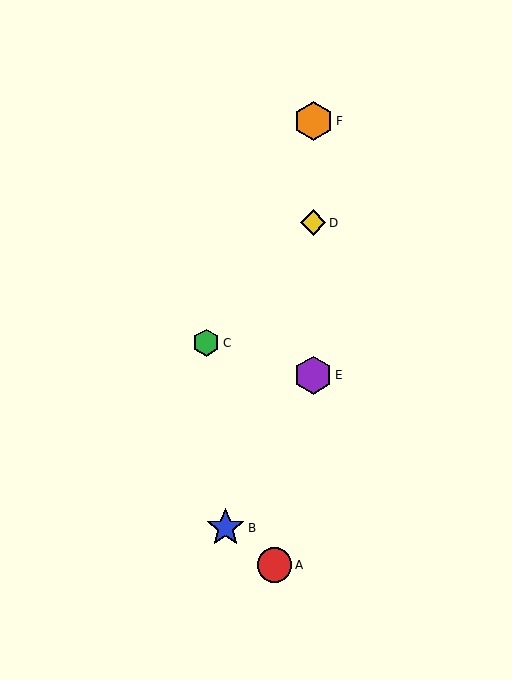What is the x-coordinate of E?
Object E is at x≈313.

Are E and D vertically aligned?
Yes, both are at x≈313.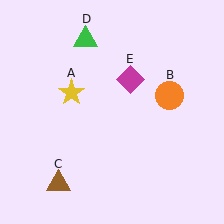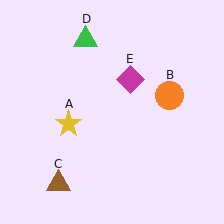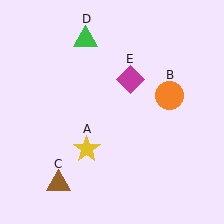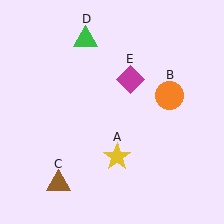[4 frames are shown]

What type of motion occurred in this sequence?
The yellow star (object A) rotated counterclockwise around the center of the scene.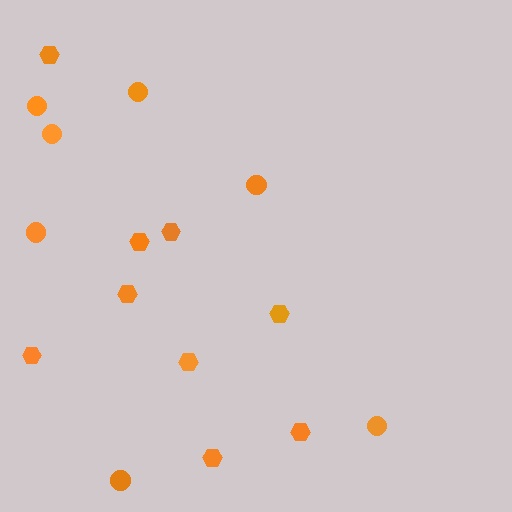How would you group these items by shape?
There are 2 groups: one group of hexagons (9) and one group of circles (7).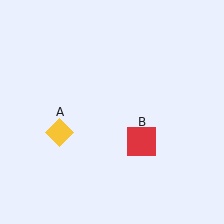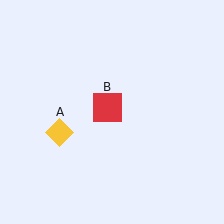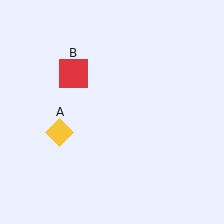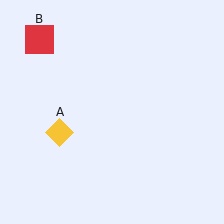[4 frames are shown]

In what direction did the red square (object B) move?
The red square (object B) moved up and to the left.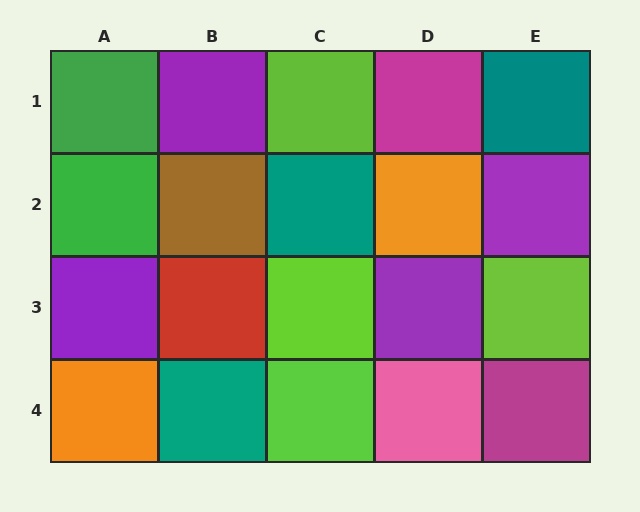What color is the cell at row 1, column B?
Purple.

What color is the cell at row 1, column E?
Teal.